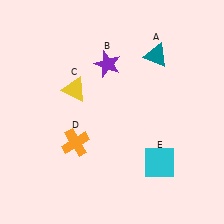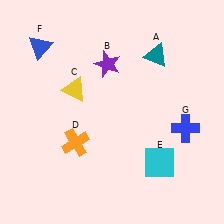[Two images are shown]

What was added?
A blue triangle (F), a blue cross (G) were added in Image 2.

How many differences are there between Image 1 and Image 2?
There are 2 differences between the two images.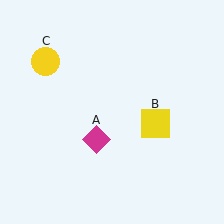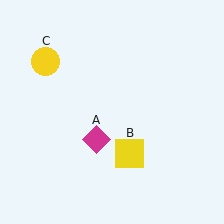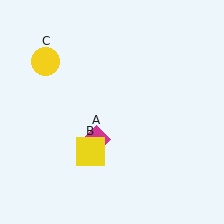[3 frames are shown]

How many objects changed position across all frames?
1 object changed position: yellow square (object B).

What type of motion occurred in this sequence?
The yellow square (object B) rotated clockwise around the center of the scene.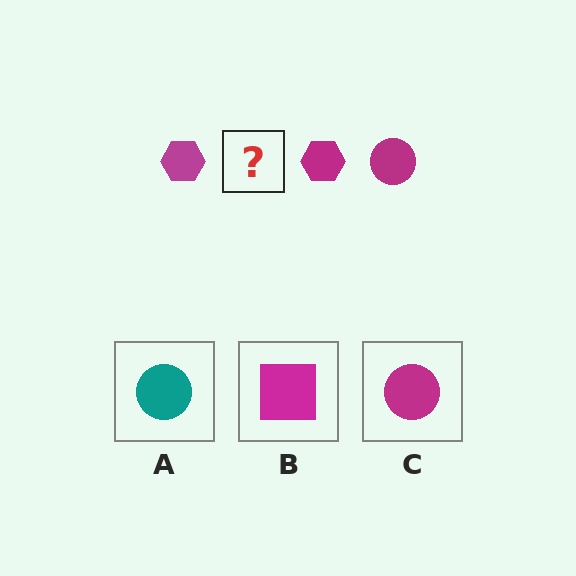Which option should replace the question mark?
Option C.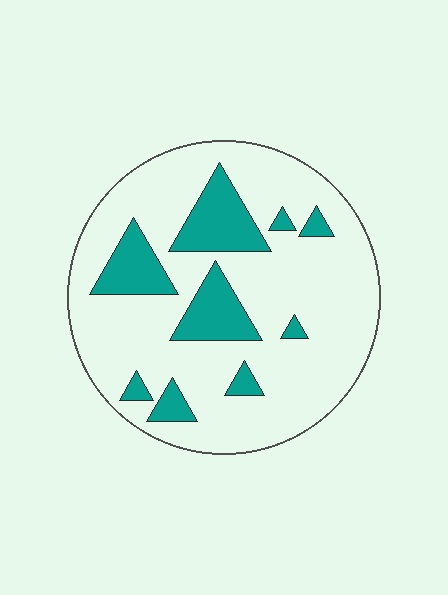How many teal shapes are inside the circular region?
9.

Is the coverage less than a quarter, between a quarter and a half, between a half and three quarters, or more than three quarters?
Less than a quarter.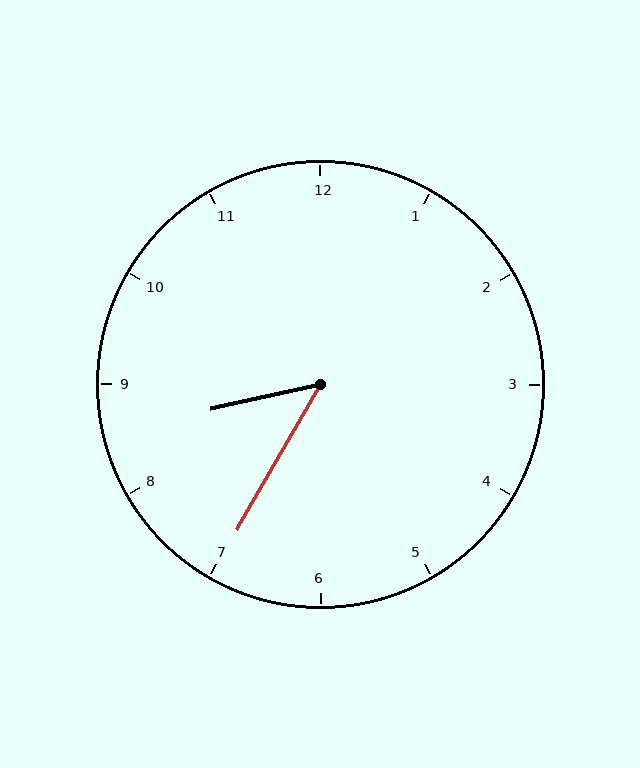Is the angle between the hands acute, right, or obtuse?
It is acute.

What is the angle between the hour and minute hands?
Approximately 48 degrees.